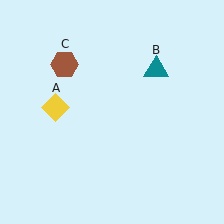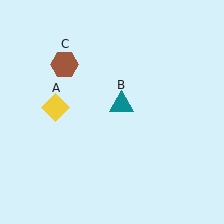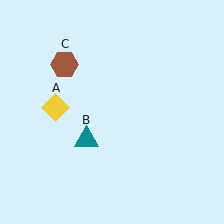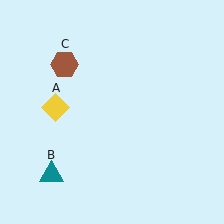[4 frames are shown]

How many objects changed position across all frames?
1 object changed position: teal triangle (object B).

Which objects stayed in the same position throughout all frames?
Yellow diamond (object A) and brown hexagon (object C) remained stationary.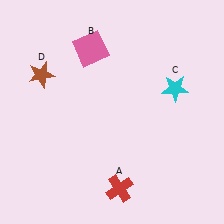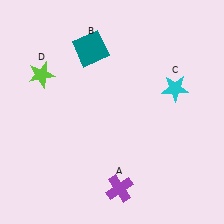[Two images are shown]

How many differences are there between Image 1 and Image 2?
There are 3 differences between the two images.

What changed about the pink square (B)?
In Image 1, B is pink. In Image 2, it changed to teal.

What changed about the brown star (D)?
In Image 1, D is brown. In Image 2, it changed to lime.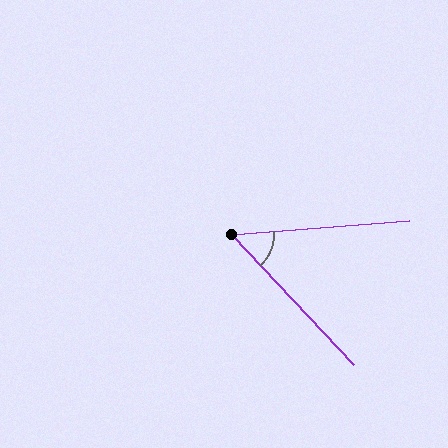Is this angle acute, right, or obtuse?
It is acute.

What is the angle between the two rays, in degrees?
Approximately 51 degrees.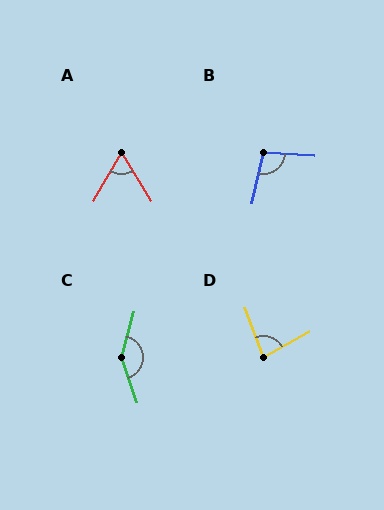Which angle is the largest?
C, at approximately 146 degrees.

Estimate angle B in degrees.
Approximately 99 degrees.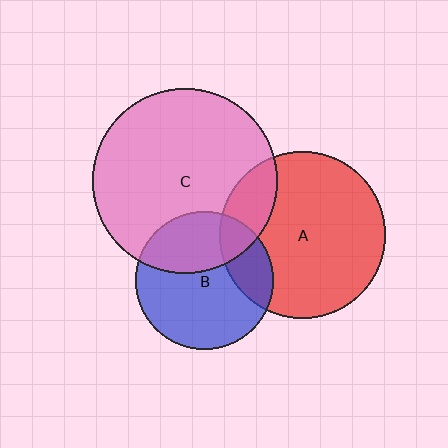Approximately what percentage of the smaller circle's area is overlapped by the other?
Approximately 15%.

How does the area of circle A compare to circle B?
Approximately 1.5 times.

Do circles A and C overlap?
Yes.